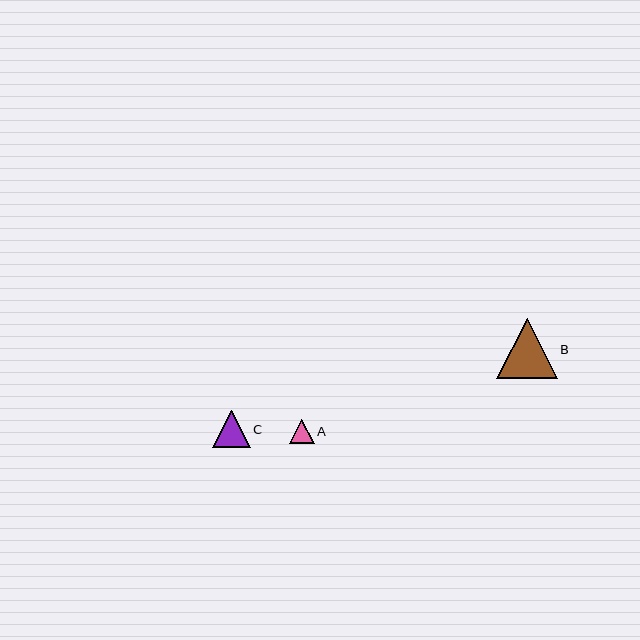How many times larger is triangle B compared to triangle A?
Triangle B is approximately 2.4 times the size of triangle A.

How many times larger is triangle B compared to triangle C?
Triangle B is approximately 1.6 times the size of triangle C.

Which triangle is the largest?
Triangle B is the largest with a size of approximately 60 pixels.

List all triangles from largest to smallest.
From largest to smallest: B, C, A.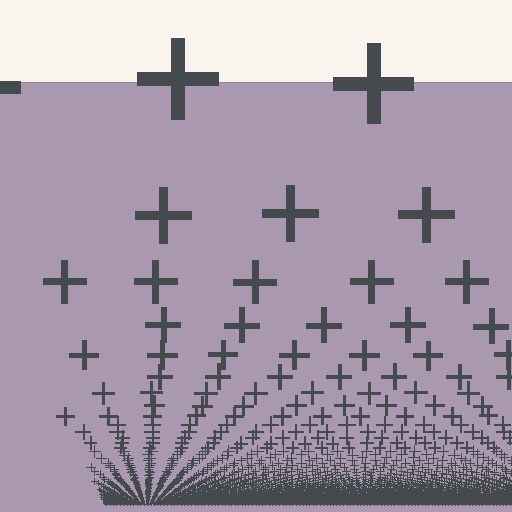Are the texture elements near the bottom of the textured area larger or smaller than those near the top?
Smaller. The gradient is inverted — elements near the bottom are smaller and denser.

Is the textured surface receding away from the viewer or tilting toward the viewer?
The surface appears to tilt toward the viewer. Texture elements get larger and sparser toward the top.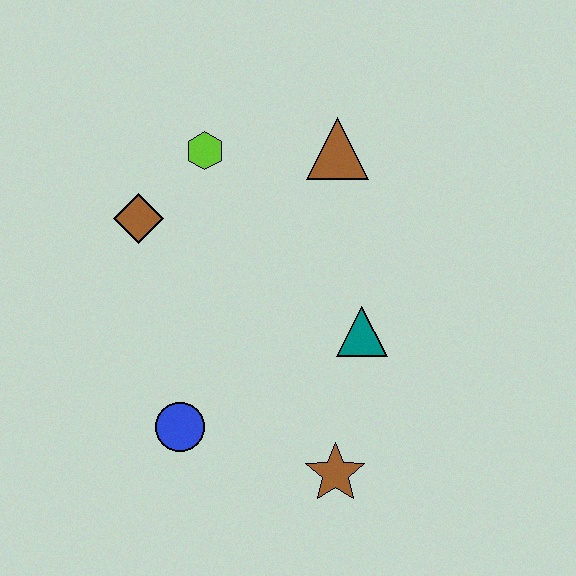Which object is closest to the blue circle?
The brown star is closest to the blue circle.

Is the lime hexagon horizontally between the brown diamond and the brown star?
Yes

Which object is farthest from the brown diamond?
The brown star is farthest from the brown diamond.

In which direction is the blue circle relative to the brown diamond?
The blue circle is below the brown diamond.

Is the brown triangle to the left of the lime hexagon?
No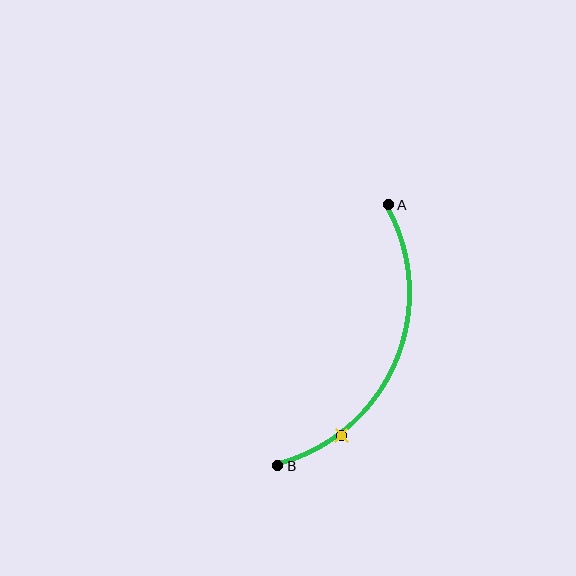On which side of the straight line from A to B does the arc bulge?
The arc bulges to the right of the straight line connecting A and B.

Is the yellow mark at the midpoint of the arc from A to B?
No. The yellow mark lies on the arc but is closer to endpoint B. The arc midpoint would be at the point on the curve equidistant along the arc from both A and B.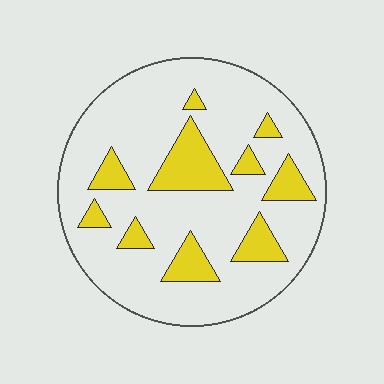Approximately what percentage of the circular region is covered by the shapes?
Approximately 20%.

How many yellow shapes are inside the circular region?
10.